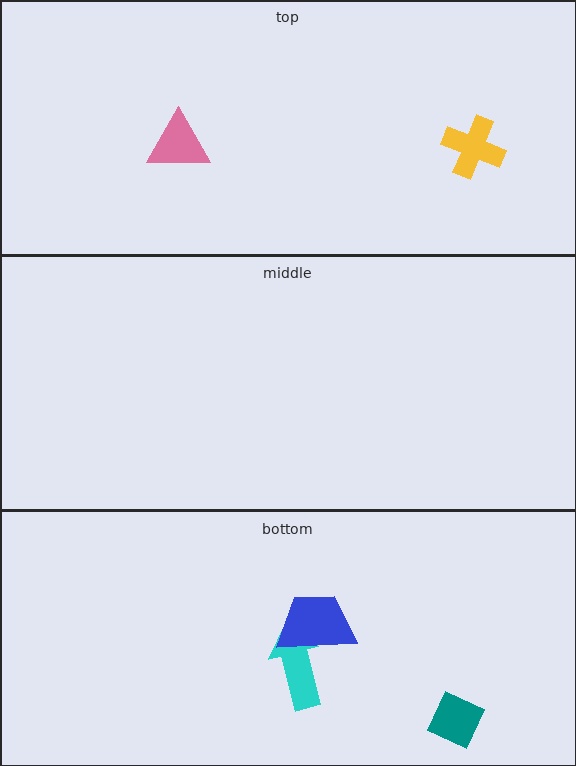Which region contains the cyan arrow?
The bottom region.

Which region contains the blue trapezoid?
The bottom region.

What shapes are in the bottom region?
The cyan arrow, the blue trapezoid, the teal diamond.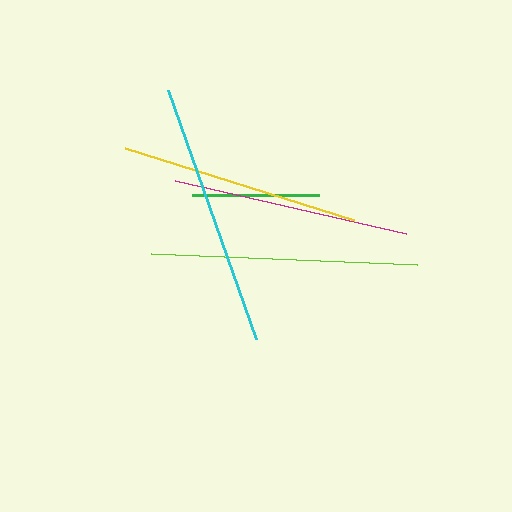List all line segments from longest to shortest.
From longest to shortest: lime, cyan, yellow, magenta, green.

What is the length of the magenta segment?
The magenta segment is approximately 237 pixels long.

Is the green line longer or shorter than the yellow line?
The yellow line is longer than the green line.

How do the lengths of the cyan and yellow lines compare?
The cyan and yellow lines are approximately the same length.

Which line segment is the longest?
The lime line is the longest at approximately 267 pixels.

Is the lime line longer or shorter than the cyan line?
The lime line is longer than the cyan line.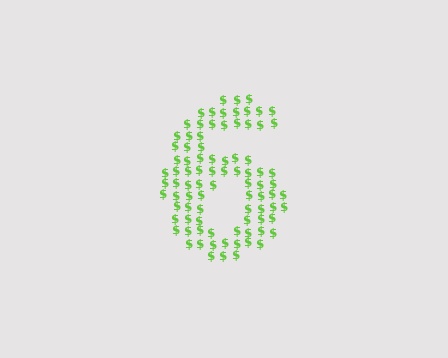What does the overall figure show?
The overall figure shows the digit 6.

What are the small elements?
The small elements are dollar signs.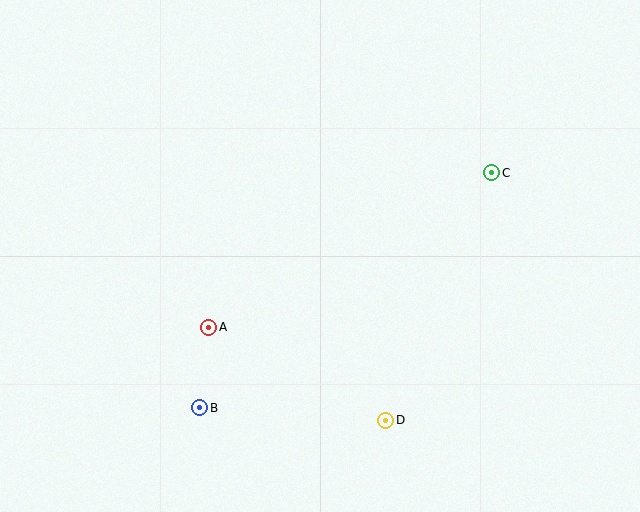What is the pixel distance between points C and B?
The distance between C and B is 375 pixels.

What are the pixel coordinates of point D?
Point D is at (386, 420).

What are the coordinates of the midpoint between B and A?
The midpoint between B and A is at (204, 368).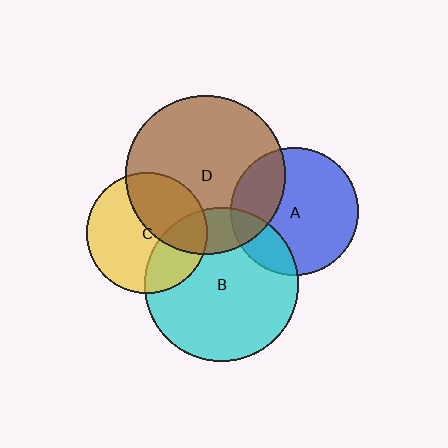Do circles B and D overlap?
Yes.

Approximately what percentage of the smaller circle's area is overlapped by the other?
Approximately 20%.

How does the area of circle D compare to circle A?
Approximately 1.6 times.